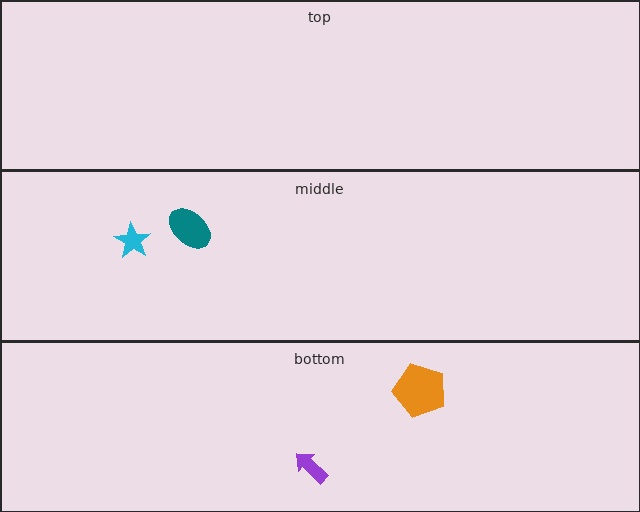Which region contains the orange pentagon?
The bottom region.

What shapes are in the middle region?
The teal ellipse, the cyan star.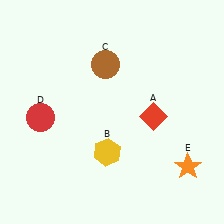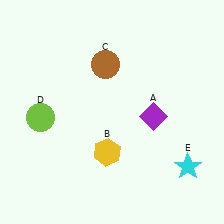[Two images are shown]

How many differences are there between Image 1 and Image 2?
There are 3 differences between the two images.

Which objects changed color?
A changed from red to purple. D changed from red to lime. E changed from orange to cyan.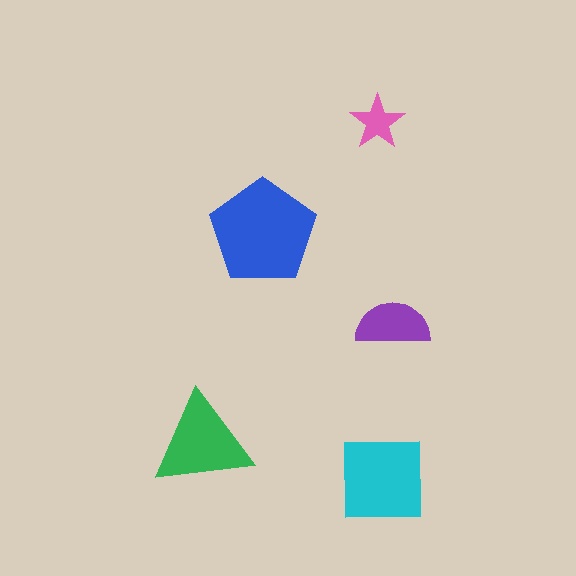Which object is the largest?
The blue pentagon.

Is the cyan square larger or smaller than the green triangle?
Larger.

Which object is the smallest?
The pink star.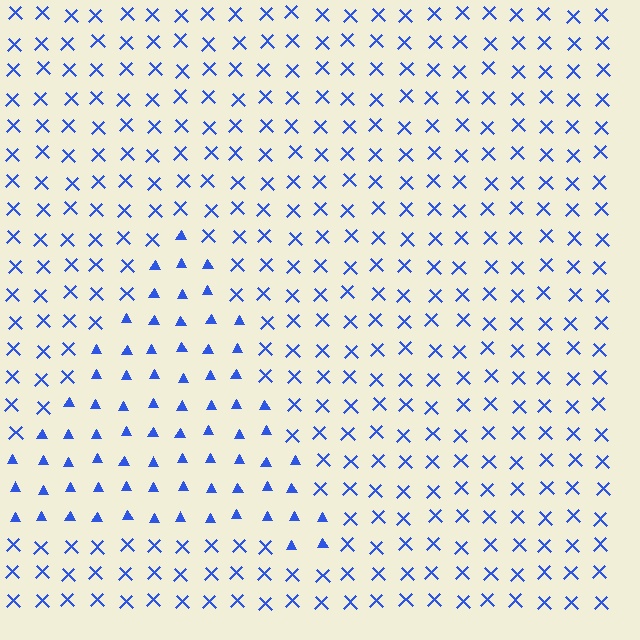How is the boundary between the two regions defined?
The boundary is defined by a change in element shape: triangles inside vs. X marks outside. All elements share the same color and spacing.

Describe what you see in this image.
The image is filled with small blue elements arranged in a uniform grid. A triangle-shaped region contains triangles, while the surrounding area contains X marks. The boundary is defined purely by the change in element shape.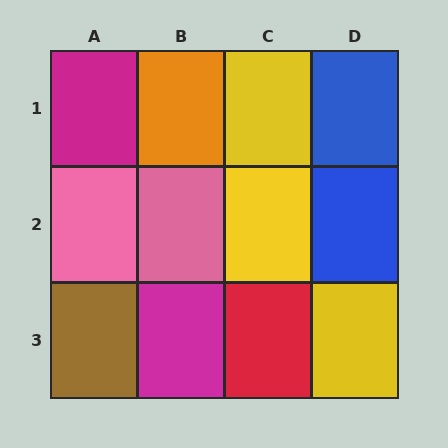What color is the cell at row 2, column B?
Pink.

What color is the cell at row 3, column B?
Magenta.